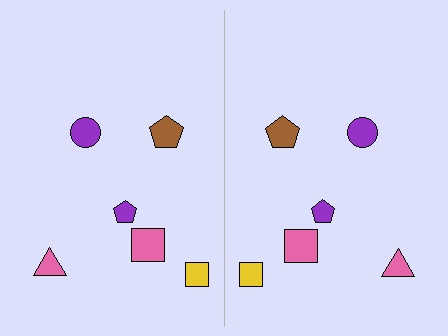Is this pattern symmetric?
Yes, this pattern has bilateral (reflection) symmetry.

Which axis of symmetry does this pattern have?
The pattern has a vertical axis of symmetry running through the center of the image.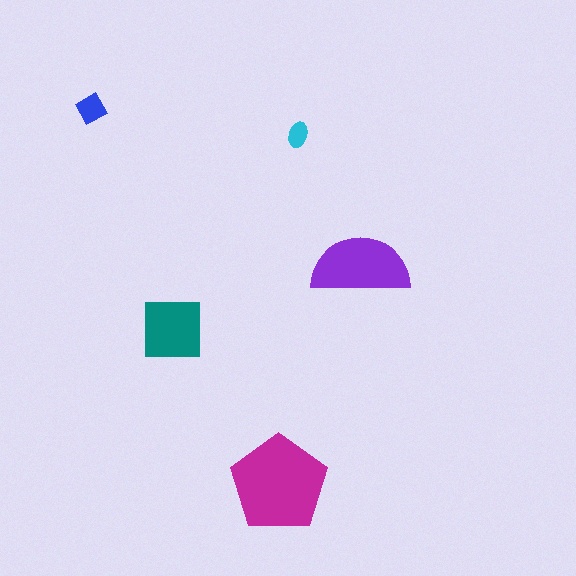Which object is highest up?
The blue diamond is topmost.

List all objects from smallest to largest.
The cyan ellipse, the blue diamond, the teal square, the purple semicircle, the magenta pentagon.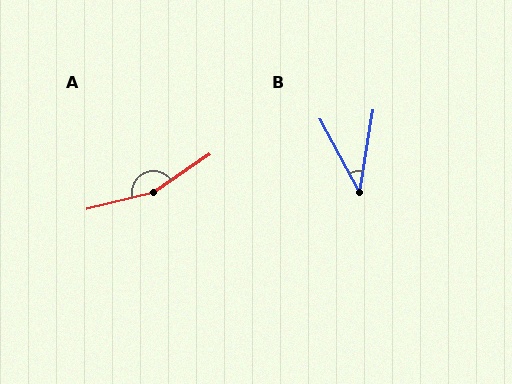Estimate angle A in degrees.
Approximately 159 degrees.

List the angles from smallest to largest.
B (37°), A (159°).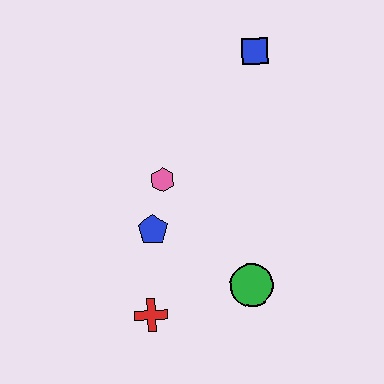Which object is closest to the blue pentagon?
The pink hexagon is closest to the blue pentagon.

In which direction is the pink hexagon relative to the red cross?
The pink hexagon is above the red cross.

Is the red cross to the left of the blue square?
Yes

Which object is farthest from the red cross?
The blue square is farthest from the red cross.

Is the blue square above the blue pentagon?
Yes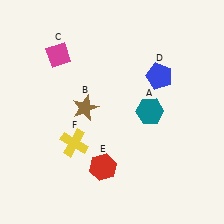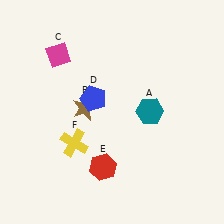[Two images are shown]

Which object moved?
The blue pentagon (D) moved left.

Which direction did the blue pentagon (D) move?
The blue pentagon (D) moved left.